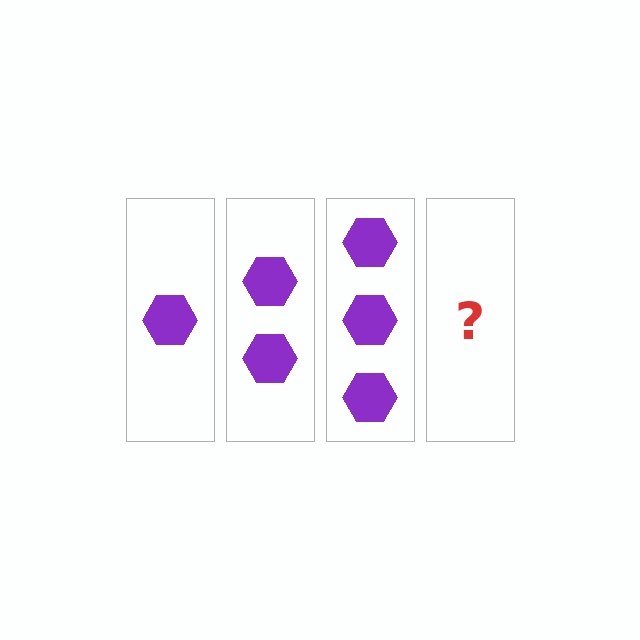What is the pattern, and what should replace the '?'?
The pattern is that each step adds one more hexagon. The '?' should be 4 hexagons.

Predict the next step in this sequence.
The next step is 4 hexagons.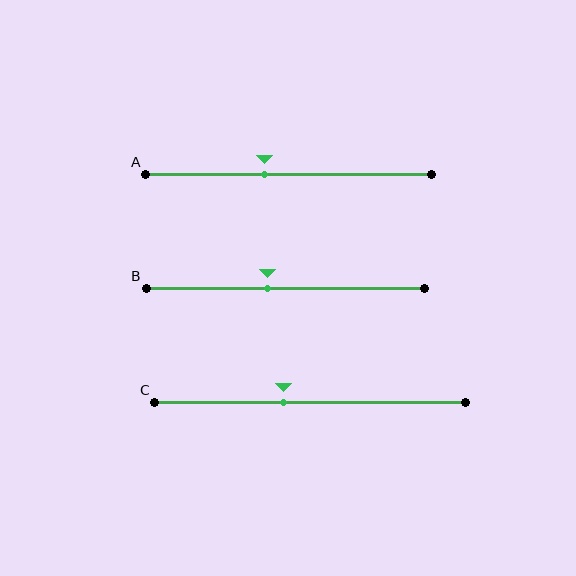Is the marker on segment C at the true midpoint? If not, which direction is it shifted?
No, the marker on segment C is shifted to the left by about 9% of the segment length.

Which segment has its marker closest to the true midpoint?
Segment B has its marker closest to the true midpoint.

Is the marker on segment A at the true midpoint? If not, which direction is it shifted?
No, the marker on segment A is shifted to the left by about 8% of the segment length.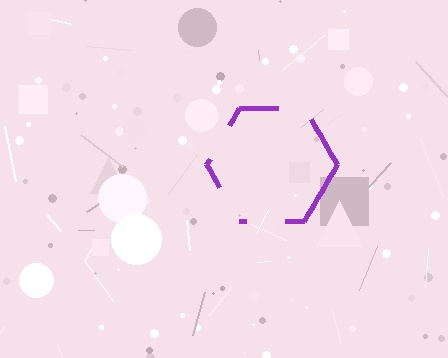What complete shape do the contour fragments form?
The contour fragments form a hexagon.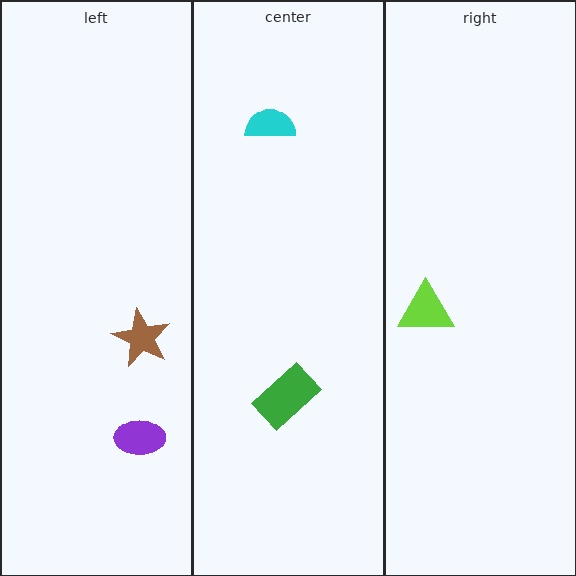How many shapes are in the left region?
2.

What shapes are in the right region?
The lime triangle.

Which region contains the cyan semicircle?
The center region.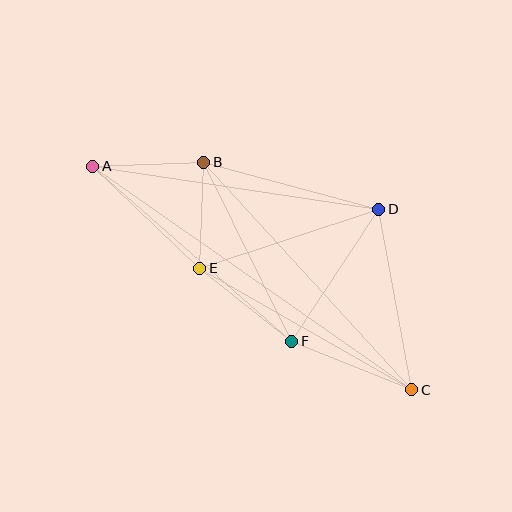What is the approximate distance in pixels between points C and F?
The distance between C and F is approximately 130 pixels.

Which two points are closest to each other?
Points B and E are closest to each other.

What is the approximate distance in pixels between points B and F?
The distance between B and F is approximately 199 pixels.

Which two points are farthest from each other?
Points A and C are farthest from each other.